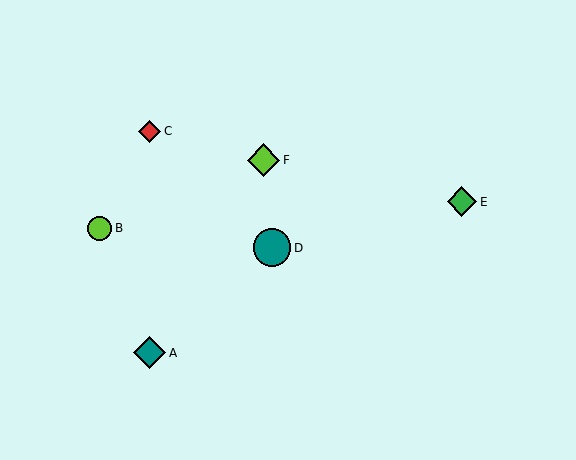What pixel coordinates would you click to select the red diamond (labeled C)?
Click at (150, 131) to select the red diamond C.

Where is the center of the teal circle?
The center of the teal circle is at (272, 248).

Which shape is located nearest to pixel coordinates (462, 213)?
The green diamond (labeled E) at (462, 202) is nearest to that location.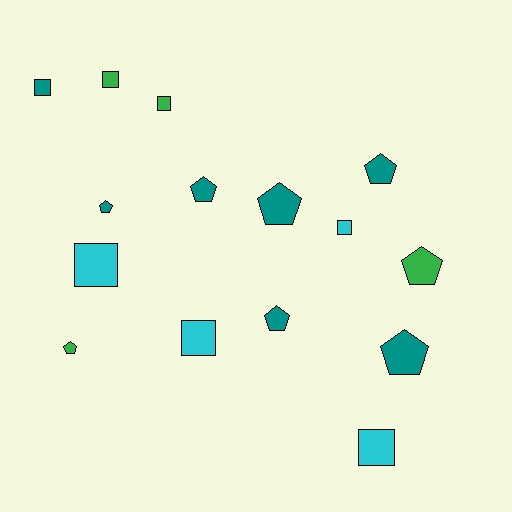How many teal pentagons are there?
There are 6 teal pentagons.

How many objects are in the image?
There are 15 objects.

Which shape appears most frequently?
Pentagon, with 8 objects.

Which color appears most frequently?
Teal, with 7 objects.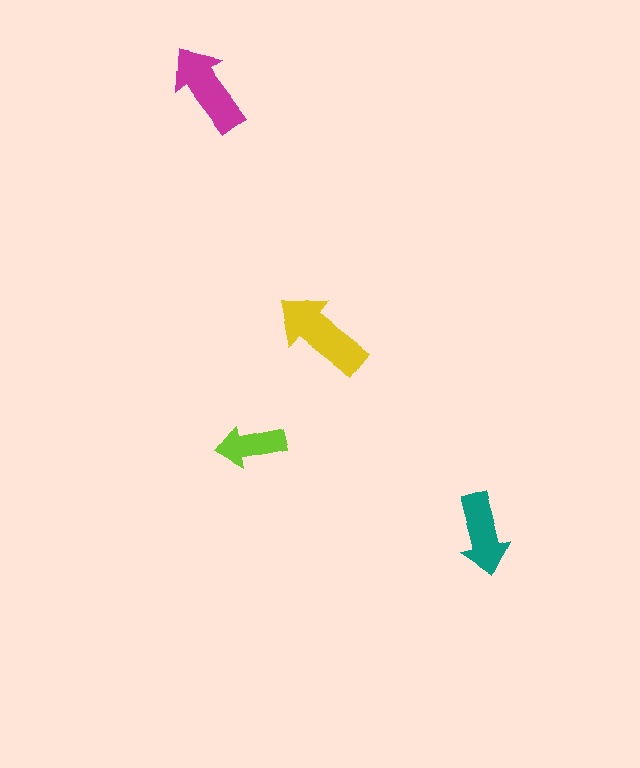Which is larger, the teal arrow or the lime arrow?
The teal one.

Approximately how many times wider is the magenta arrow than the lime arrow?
About 1.5 times wider.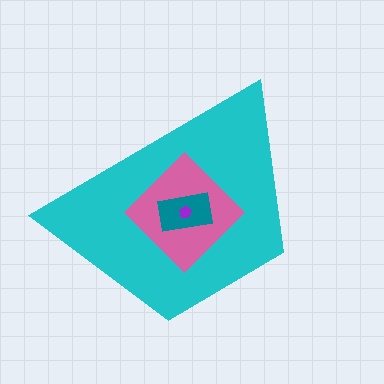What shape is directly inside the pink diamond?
The teal rectangle.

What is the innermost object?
The purple pentagon.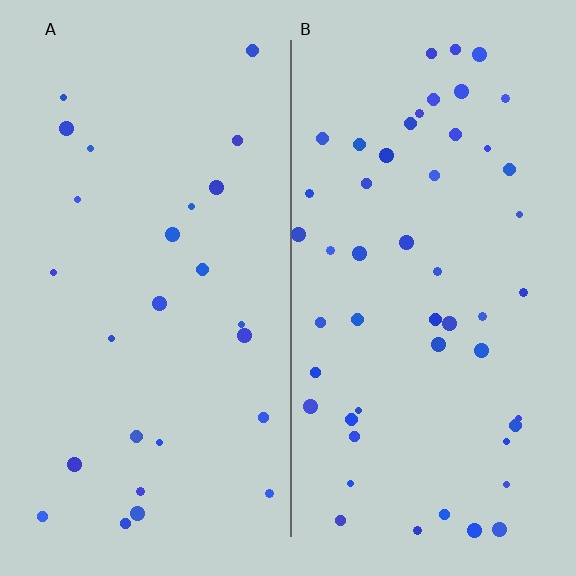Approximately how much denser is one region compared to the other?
Approximately 2.0× — region B over region A.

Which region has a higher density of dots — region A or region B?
B (the right).